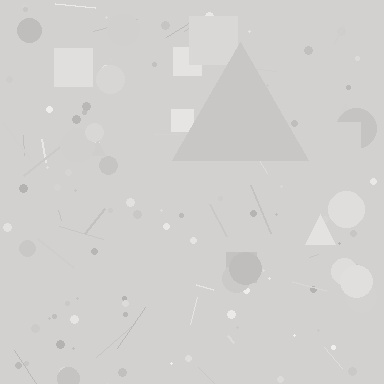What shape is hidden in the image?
A triangle is hidden in the image.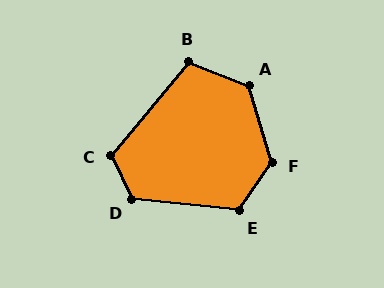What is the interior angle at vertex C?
Approximately 115 degrees (obtuse).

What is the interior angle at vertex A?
Approximately 127 degrees (obtuse).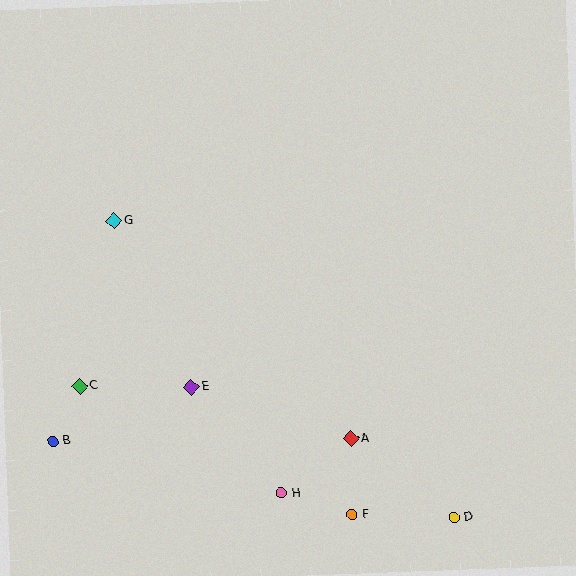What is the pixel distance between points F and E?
The distance between F and E is 205 pixels.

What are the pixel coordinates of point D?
Point D is at (454, 517).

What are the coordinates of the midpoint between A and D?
The midpoint between A and D is at (402, 478).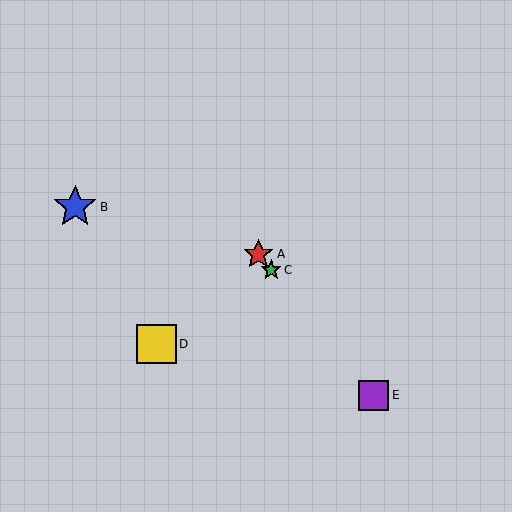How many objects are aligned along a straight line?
3 objects (A, C, E) are aligned along a straight line.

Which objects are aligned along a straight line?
Objects A, C, E are aligned along a straight line.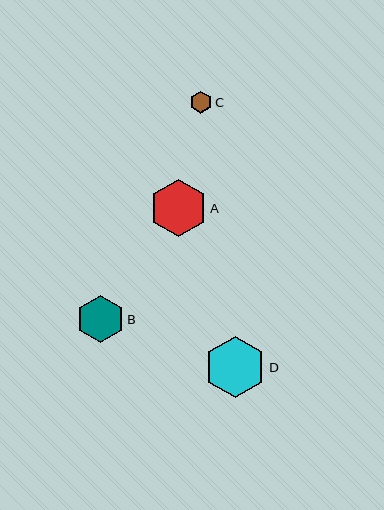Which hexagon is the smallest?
Hexagon C is the smallest with a size of approximately 22 pixels.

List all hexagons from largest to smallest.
From largest to smallest: D, A, B, C.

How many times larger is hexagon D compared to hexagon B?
Hexagon D is approximately 1.3 times the size of hexagon B.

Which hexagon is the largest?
Hexagon D is the largest with a size of approximately 61 pixels.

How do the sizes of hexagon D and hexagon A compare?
Hexagon D and hexagon A are approximately the same size.